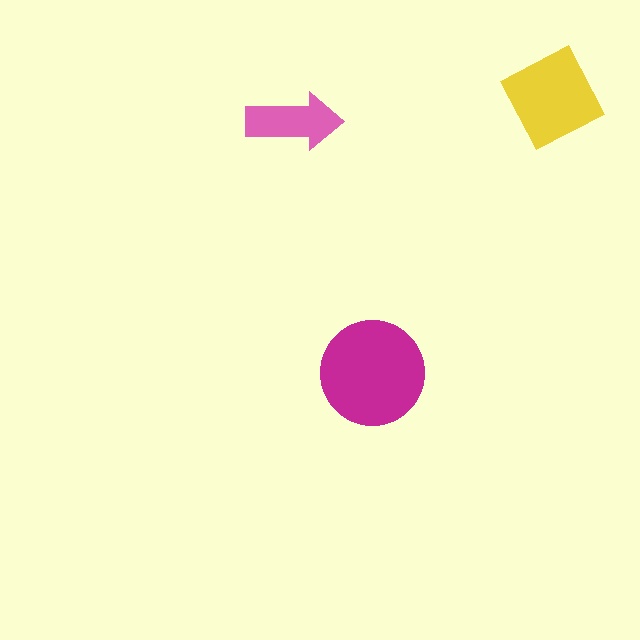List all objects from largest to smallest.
The magenta circle, the yellow diamond, the pink arrow.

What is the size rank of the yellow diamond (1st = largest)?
2nd.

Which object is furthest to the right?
The yellow diamond is rightmost.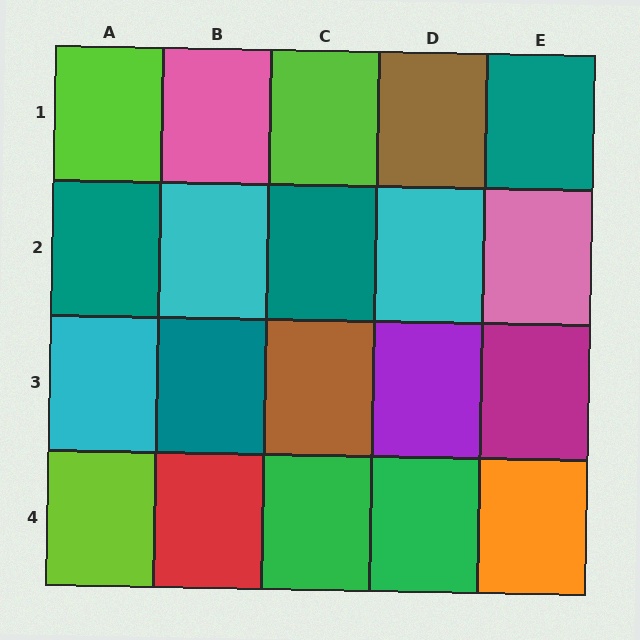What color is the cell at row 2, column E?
Pink.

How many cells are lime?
3 cells are lime.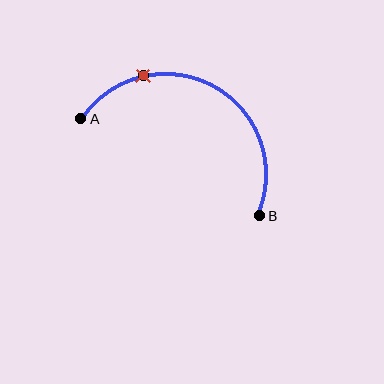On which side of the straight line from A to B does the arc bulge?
The arc bulges above the straight line connecting A and B.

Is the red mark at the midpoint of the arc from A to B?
No. The red mark lies on the arc but is closer to endpoint A. The arc midpoint would be at the point on the curve equidistant along the arc from both A and B.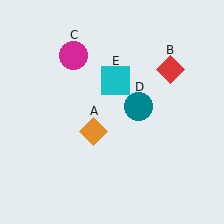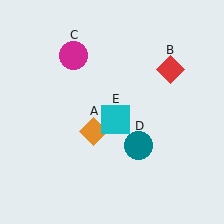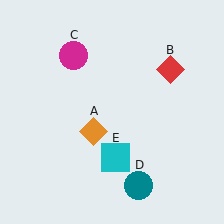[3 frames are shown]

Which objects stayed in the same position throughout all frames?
Orange diamond (object A) and red diamond (object B) and magenta circle (object C) remained stationary.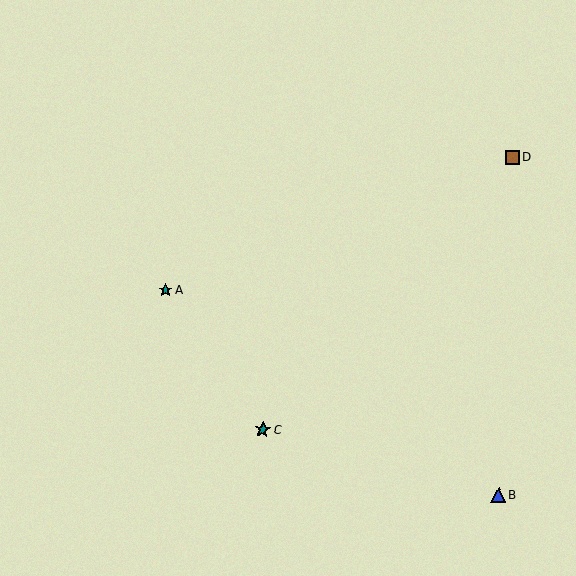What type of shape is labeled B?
Shape B is a blue triangle.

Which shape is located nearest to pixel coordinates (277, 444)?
The teal star (labeled C) at (263, 429) is nearest to that location.